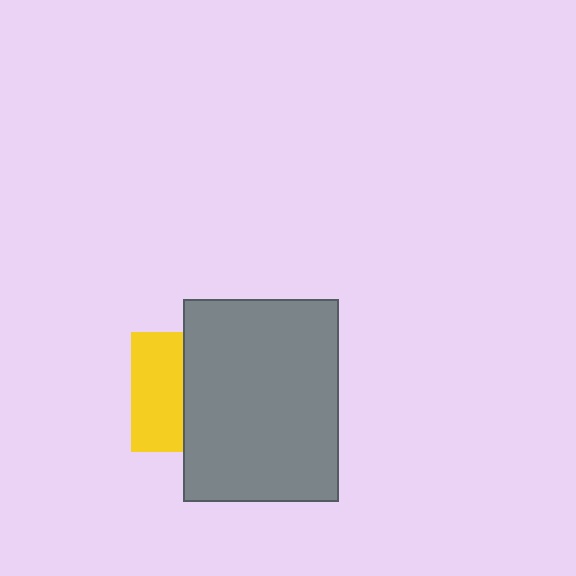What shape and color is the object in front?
The object in front is a gray rectangle.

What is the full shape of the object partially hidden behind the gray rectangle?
The partially hidden object is a yellow square.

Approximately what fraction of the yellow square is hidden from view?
Roughly 57% of the yellow square is hidden behind the gray rectangle.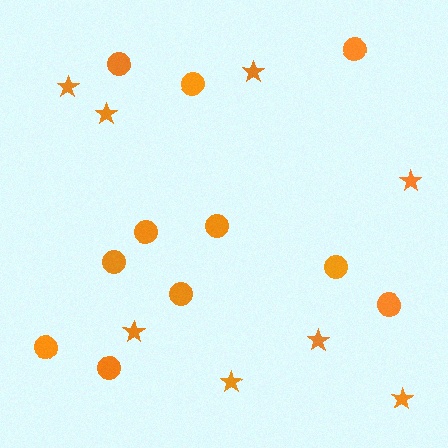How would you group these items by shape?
There are 2 groups: one group of circles (11) and one group of stars (8).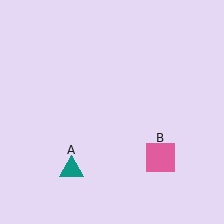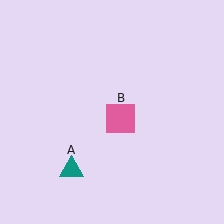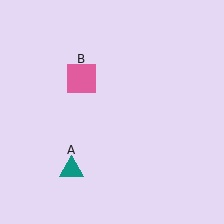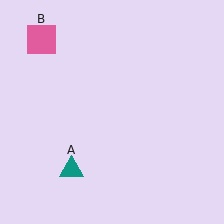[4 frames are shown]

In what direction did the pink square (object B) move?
The pink square (object B) moved up and to the left.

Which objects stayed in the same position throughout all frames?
Teal triangle (object A) remained stationary.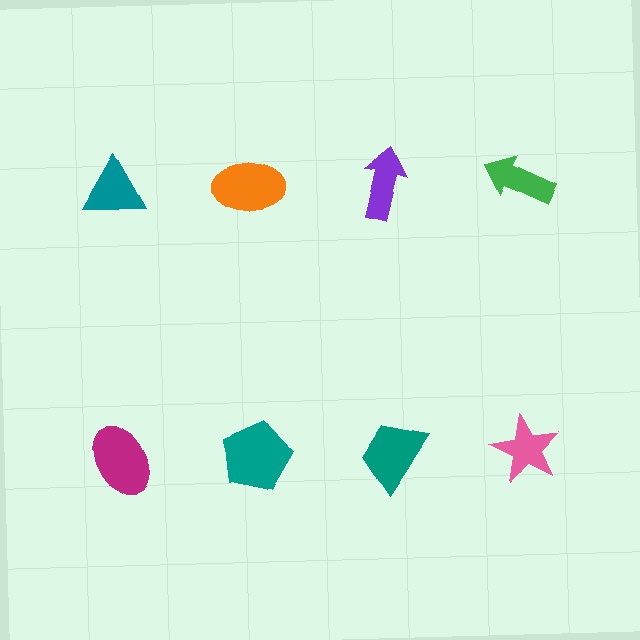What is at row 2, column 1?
A magenta ellipse.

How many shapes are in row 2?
4 shapes.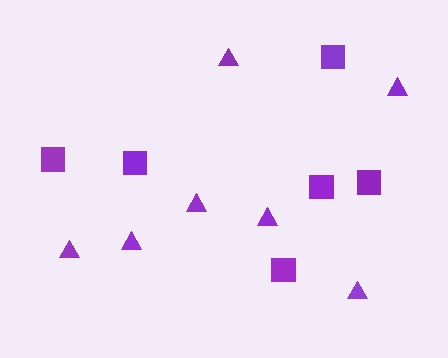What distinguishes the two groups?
There are 2 groups: one group of squares (6) and one group of triangles (7).